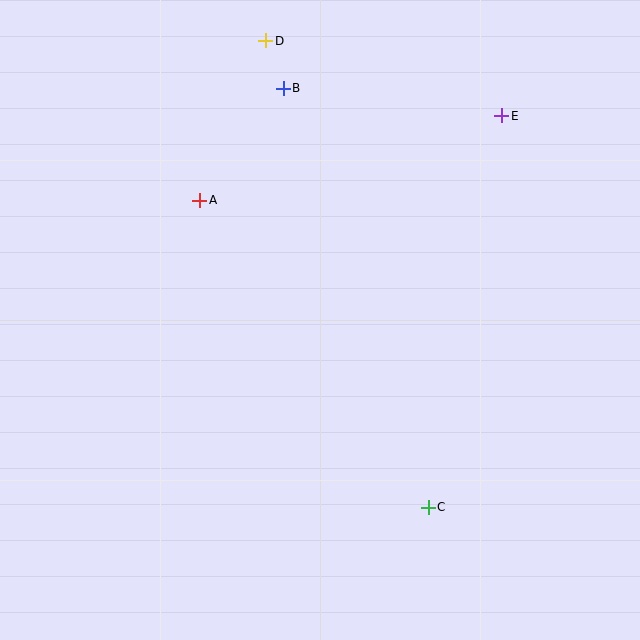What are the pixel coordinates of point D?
Point D is at (266, 41).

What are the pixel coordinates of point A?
Point A is at (200, 200).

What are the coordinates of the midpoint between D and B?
The midpoint between D and B is at (275, 64).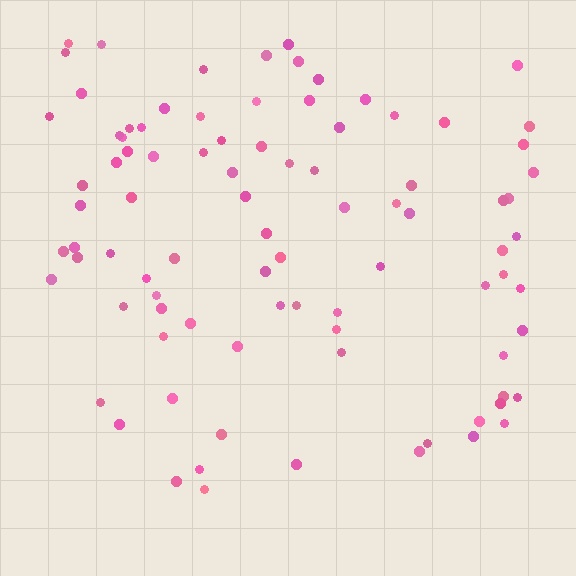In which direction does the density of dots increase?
From bottom to top, with the top side densest.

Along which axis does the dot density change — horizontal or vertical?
Vertical.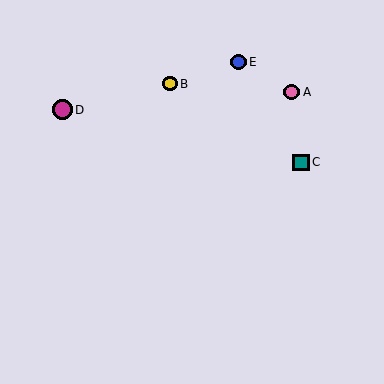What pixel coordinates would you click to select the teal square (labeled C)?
Click at (301, 162) to select the teal square C.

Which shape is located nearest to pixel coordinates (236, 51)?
The blue circle (labeled E) at (238, 62) is nearest to that location.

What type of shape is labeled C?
Shape C is a teal square.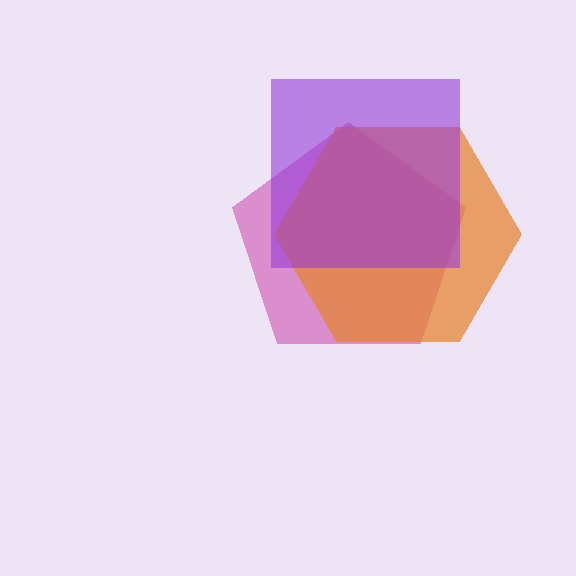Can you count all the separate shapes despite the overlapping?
Yes, there are 3 separate shapes.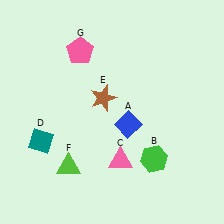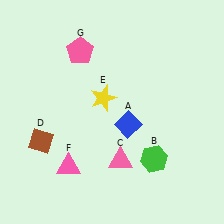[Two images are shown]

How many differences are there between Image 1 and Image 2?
There are 3 differences between the two images.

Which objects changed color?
D changed from teal to brown. E changed from brown to yellow. F changed from lime to pink.